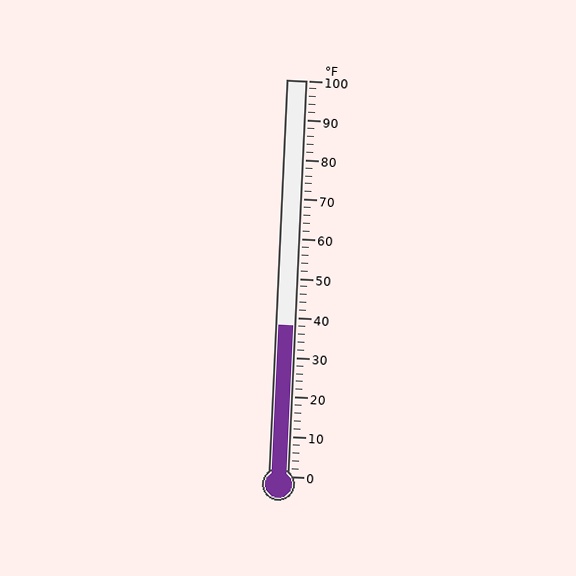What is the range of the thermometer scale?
The thermometer scale ranges from 0°F to 100°F.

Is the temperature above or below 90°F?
The temperature is below 90°F.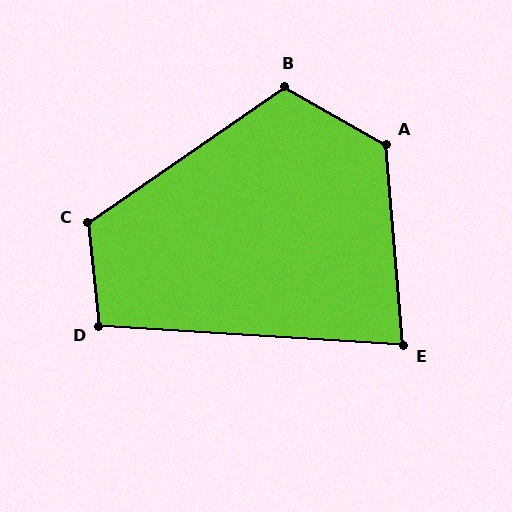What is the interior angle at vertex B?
Approximately 116 degrees (obtuse).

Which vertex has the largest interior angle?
A, at approximately 124 degrees.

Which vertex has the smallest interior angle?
E, at approximately 82 degrees.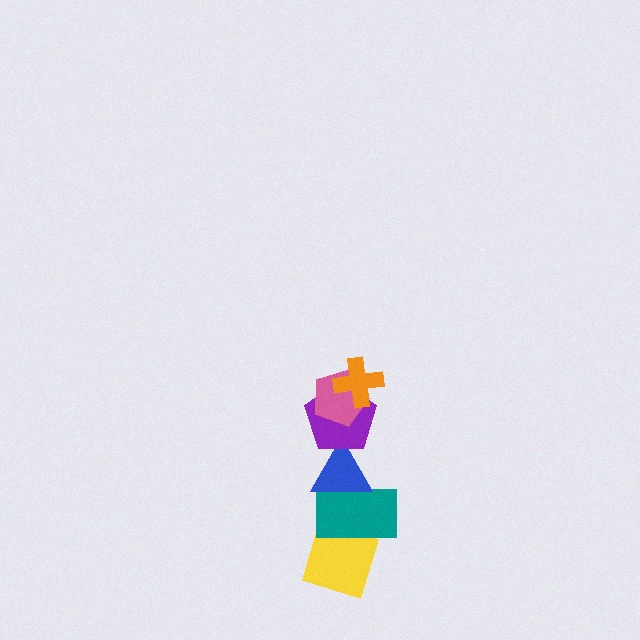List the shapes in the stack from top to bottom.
From top to bottom: the orange cross, the pink pentagon, the purple pentagon, the blue triangle, the teal rectangle, the yellow diamond.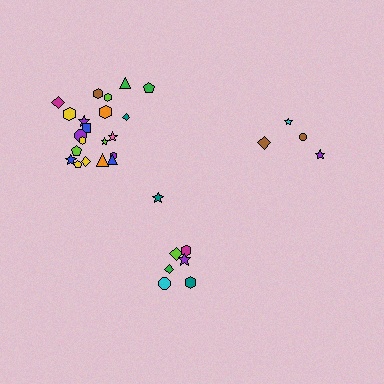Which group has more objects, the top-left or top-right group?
The top-left group.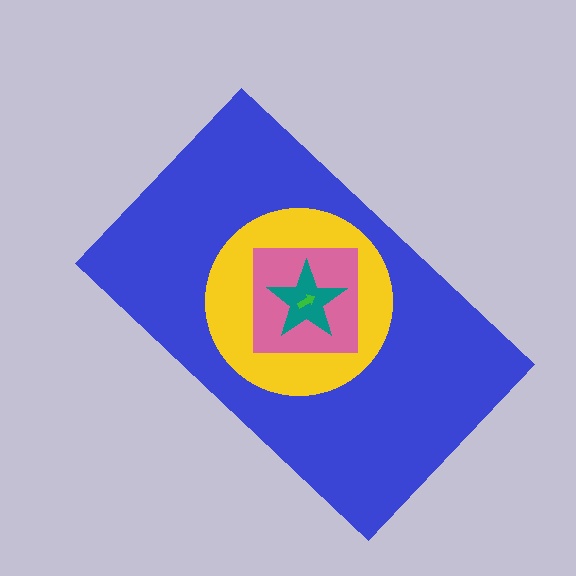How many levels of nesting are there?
5.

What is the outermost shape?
The blue rectangle.